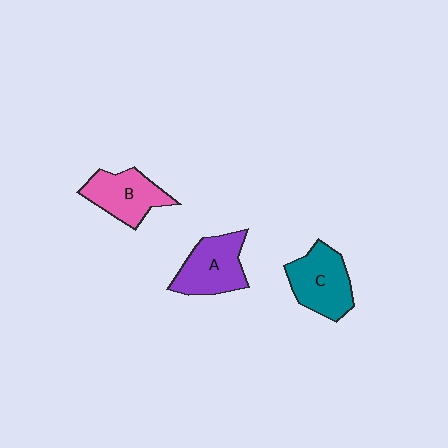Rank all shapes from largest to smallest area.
From largest to smallest: C (teal), A (purple), B (pink).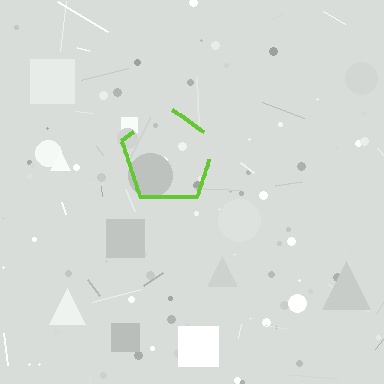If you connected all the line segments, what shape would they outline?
They would outline a pentagon.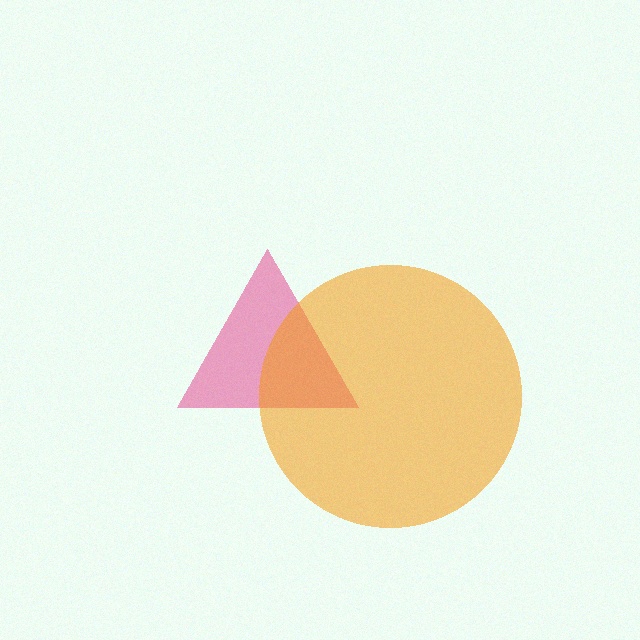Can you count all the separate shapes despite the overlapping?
Yes, there are 2 separate shapes.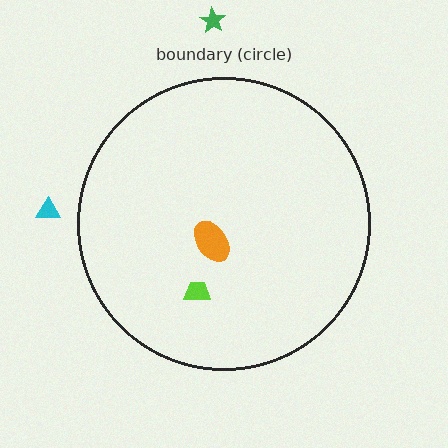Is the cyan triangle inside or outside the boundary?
Outside.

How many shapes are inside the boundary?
2 inside, 2 outside.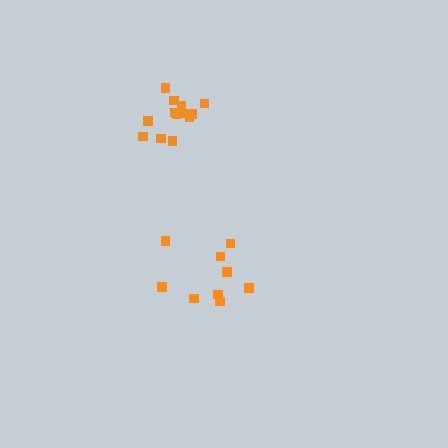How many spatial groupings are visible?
There are 2 spatial groupings.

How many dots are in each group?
Group 1: 13 dots, Group 2: 9 dots (22 total).